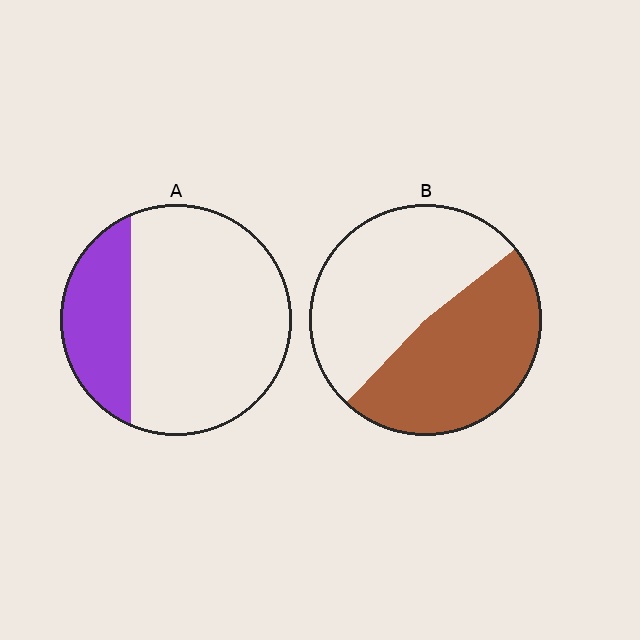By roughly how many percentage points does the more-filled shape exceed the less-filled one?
By roughly 20 percentage points (B over A).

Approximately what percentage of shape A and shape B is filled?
A is approximately 25% and B is approximately 50%.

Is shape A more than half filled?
No.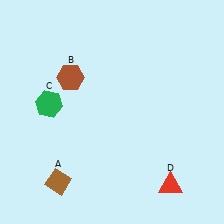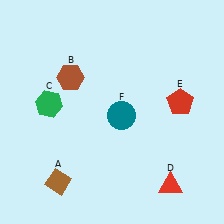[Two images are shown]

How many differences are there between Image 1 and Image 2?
There are 2 differences between the two images.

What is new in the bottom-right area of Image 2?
A teal circle (F) was added in the bottom-right area of Image 2.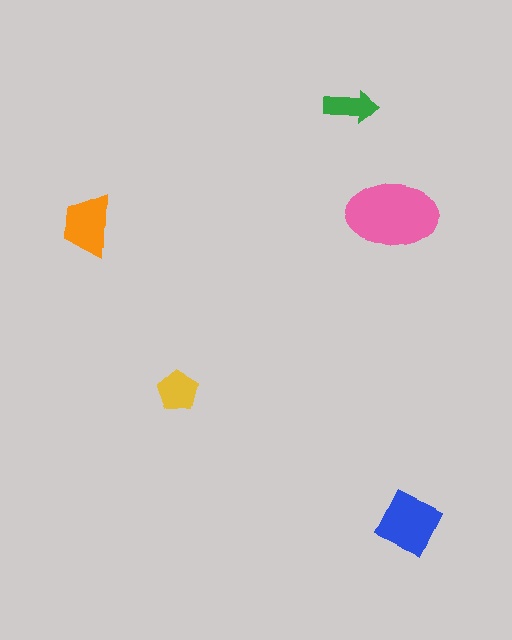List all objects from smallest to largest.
The green arrow, the yellow pentagon, the orange trapezoid, the blue diamond, the pink ellipse.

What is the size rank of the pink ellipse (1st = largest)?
1st.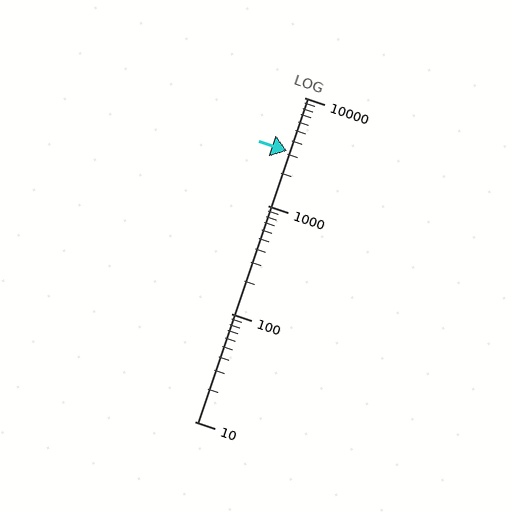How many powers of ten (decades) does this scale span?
The scale spans 3 decades, from 10 to 10000.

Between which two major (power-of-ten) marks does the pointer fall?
The pointer is between 1000 and 10000.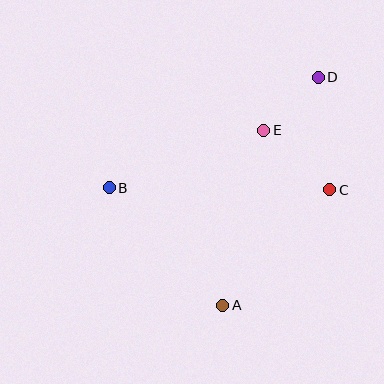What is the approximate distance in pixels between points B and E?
The distance between B and E is approximately 165 pixels.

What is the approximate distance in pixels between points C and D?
The distance between C and D is approximately 113 pixels.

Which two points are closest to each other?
Points D and E are closest to each other.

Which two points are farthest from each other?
Points A and D are farthest from each other.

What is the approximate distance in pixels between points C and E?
The distance between C and E is approximately 89 pixels.